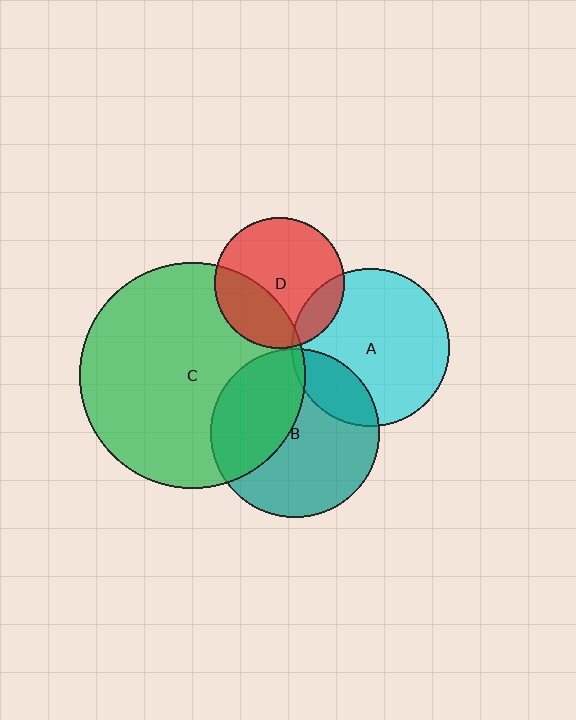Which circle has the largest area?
Circle C (green).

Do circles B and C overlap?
Yes.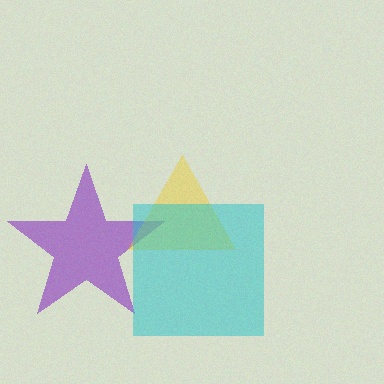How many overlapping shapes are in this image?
There are 3 overlapping shapes in the image.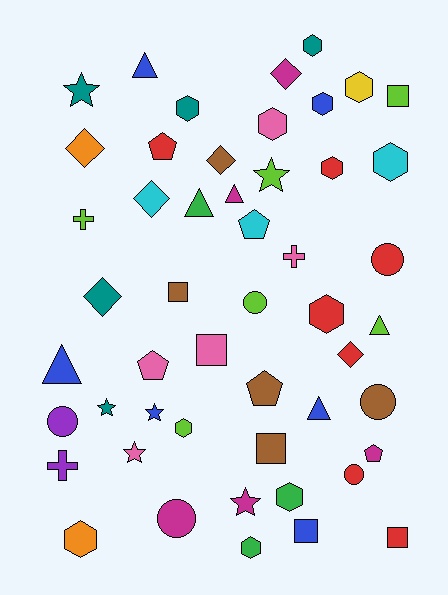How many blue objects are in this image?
There are 6 blue objects.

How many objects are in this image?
There are 50 objects.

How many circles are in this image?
There are 6 circles.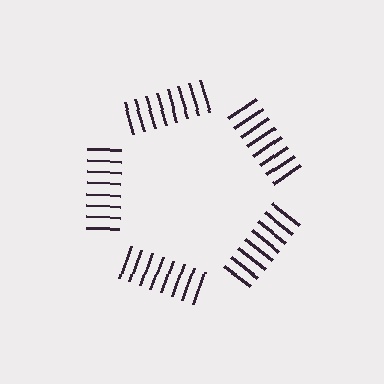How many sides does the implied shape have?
5 sides — the line-ends trace a pentagon.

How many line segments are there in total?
40 — 8 along each of the 5 edges.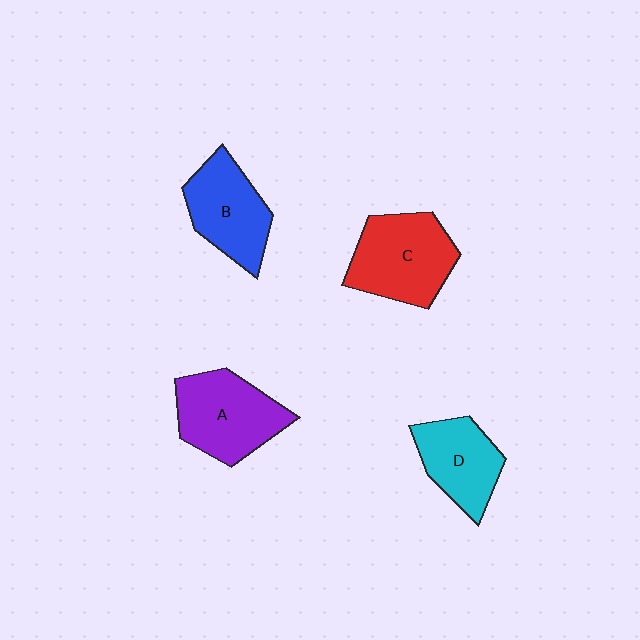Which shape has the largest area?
Shape C (red).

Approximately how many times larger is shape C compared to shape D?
Approximately 1.3 times.